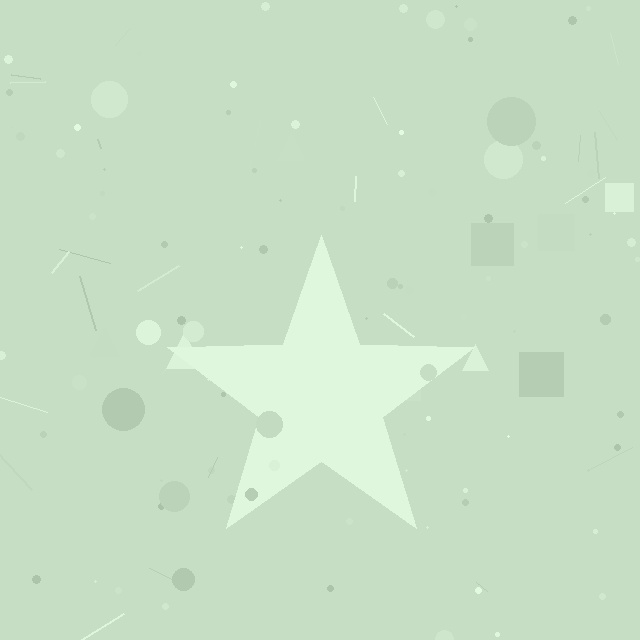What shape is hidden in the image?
A star is hidden in the image.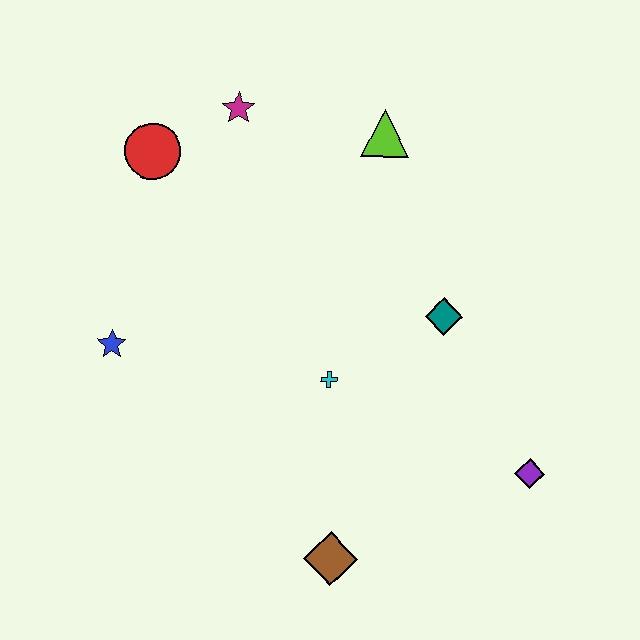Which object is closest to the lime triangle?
The magenta star is closest to the lime triangle.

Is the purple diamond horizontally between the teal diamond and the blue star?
No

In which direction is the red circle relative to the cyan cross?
The red circle is above the cyan cross.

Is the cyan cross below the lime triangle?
Yes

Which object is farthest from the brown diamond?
The magenta star is farthest from the brown diamond.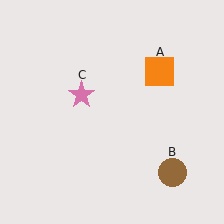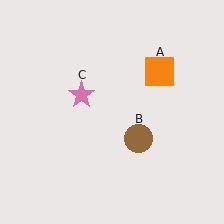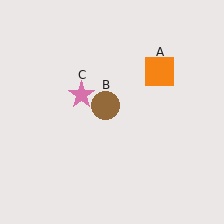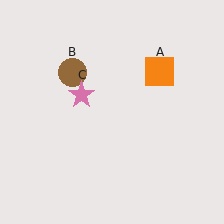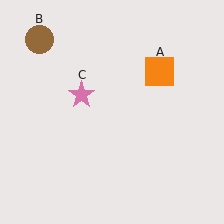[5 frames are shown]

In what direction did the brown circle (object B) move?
The brown circle (object B) moved up and to the left.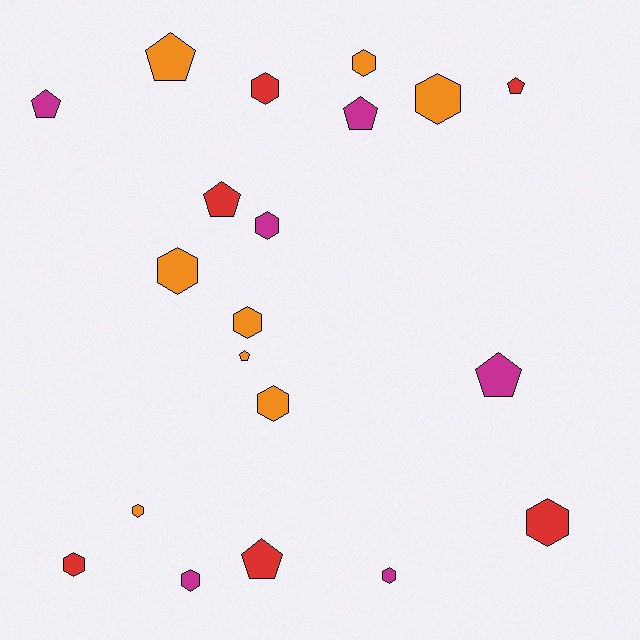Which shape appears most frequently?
Hexagon, with 12 objects.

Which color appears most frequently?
Orange, with 8 objects.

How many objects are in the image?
There are 20 objects.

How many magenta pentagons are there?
There are 3 magenta pentagons.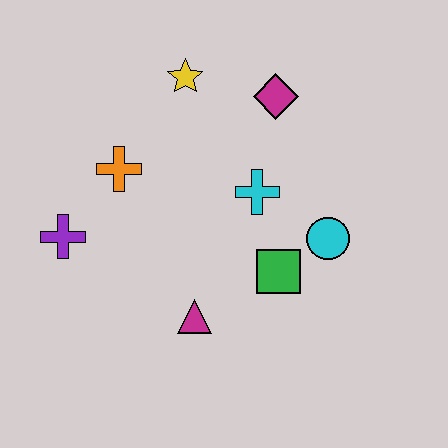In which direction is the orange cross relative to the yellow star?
The orange cross is below the yellow star.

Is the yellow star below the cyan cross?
No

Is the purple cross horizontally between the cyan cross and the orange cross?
No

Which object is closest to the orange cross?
The purple cross is closest to the orange cross.